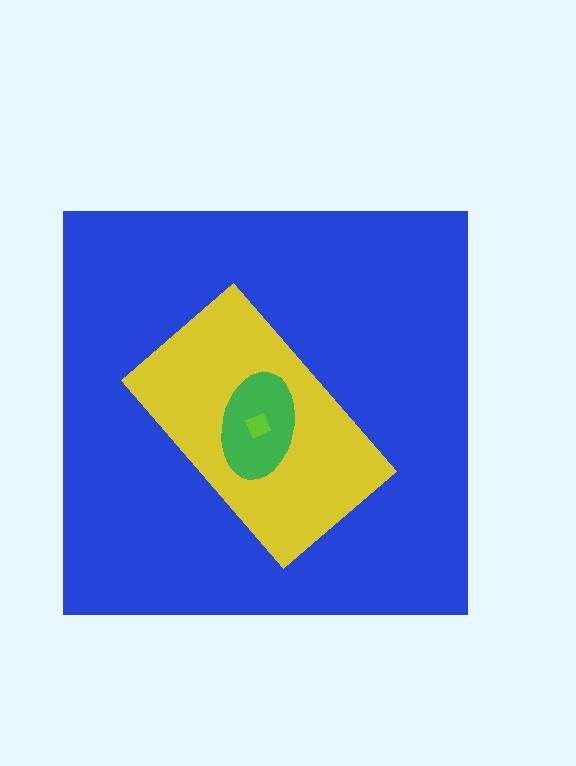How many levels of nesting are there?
4.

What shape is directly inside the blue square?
The yellow rectangle.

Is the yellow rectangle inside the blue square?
Yes.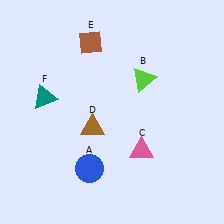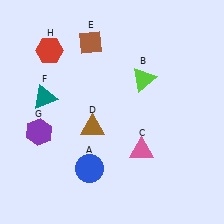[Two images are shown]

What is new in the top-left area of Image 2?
A red hexagon (H) was added in the top-left area of Image 2.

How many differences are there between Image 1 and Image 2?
There are 2 differences between the two images.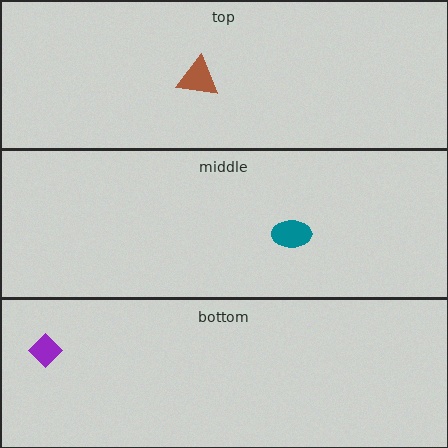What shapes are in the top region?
The brown triangle.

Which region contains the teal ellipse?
The middle region.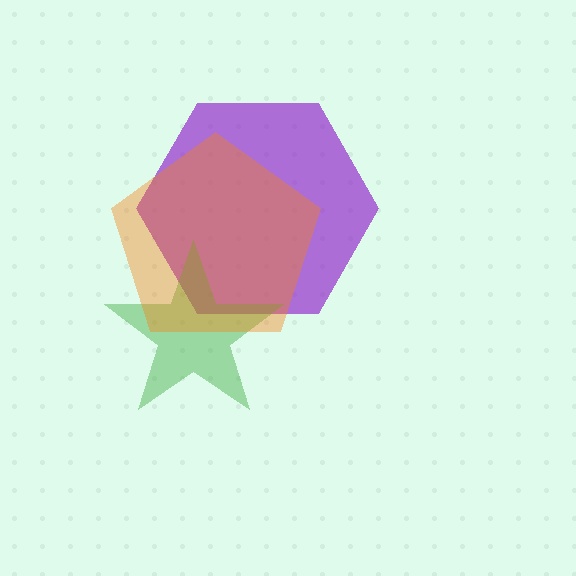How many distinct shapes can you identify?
There are 3 distinct shapes: a purple hexagon, a green star, an orange pentagon.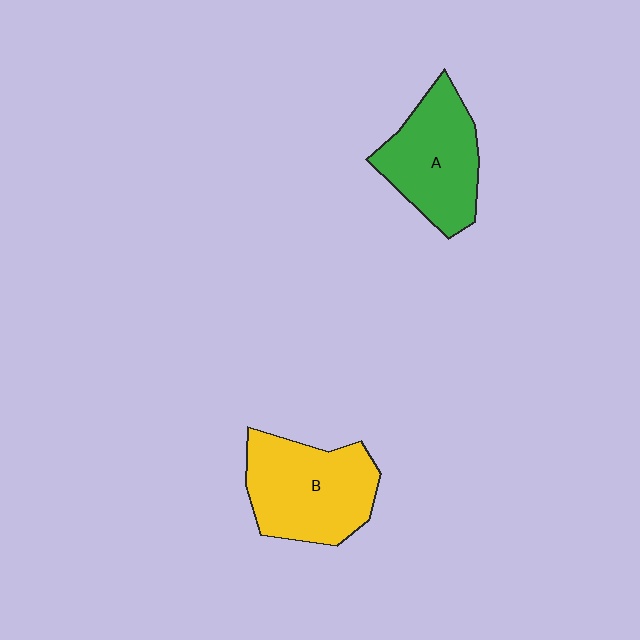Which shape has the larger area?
Shape B (yellow).